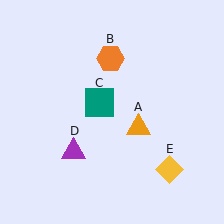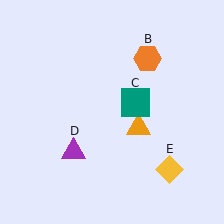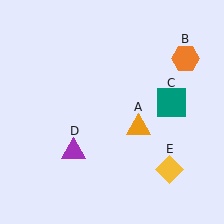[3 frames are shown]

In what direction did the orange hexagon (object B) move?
The orange hexagon (object B) moved right.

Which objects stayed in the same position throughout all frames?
Orange triangle (object A) and purple triangle (object D) and yellow diamond (object E) remained stationary.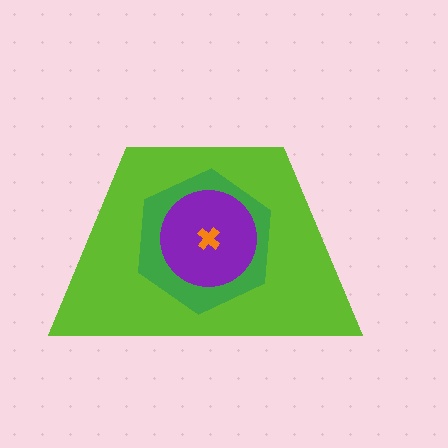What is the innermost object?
The orange cross.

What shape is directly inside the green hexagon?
The purple circle.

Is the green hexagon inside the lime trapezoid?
Yes.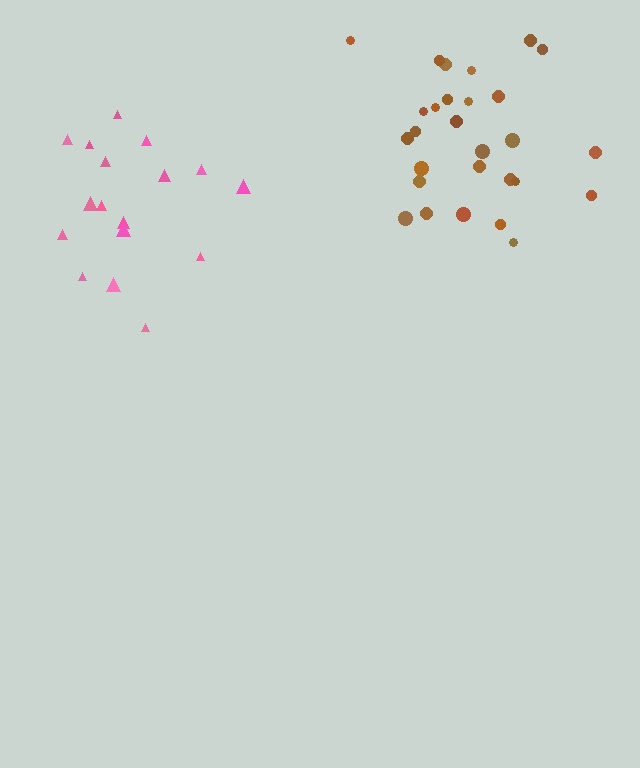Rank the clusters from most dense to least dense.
brown, pink.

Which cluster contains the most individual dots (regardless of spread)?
Brown (28).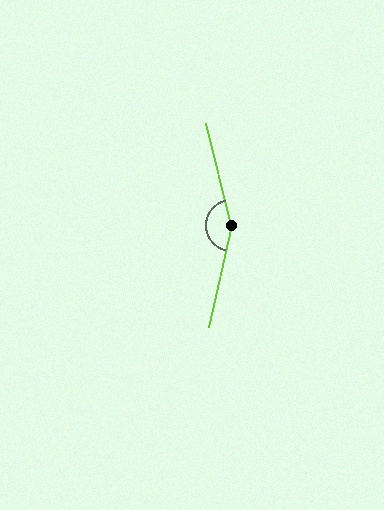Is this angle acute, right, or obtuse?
It is obtuse.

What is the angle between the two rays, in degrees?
Approximately 154 degrees.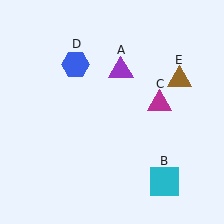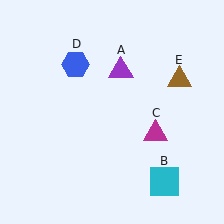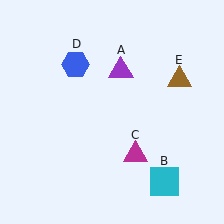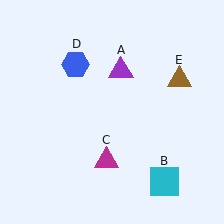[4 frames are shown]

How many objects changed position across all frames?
1 object changed position: magenta triangle (object C).